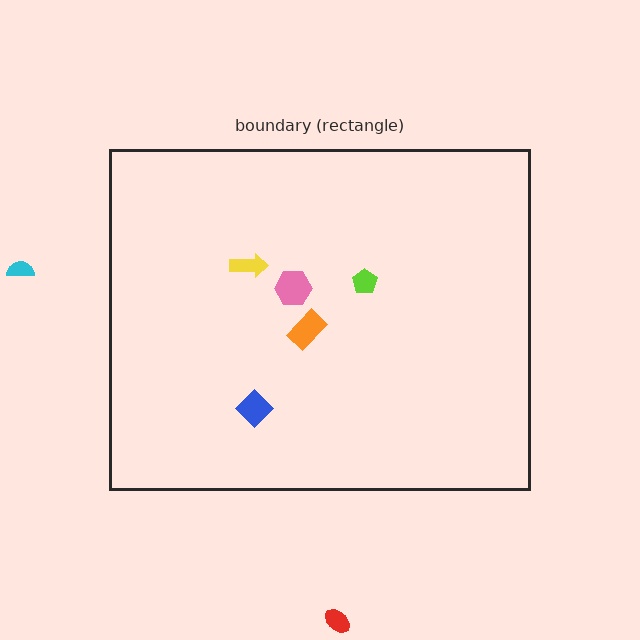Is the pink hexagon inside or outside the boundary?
Inside.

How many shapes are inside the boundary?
5 inside, 2 outside.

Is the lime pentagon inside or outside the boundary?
Inside.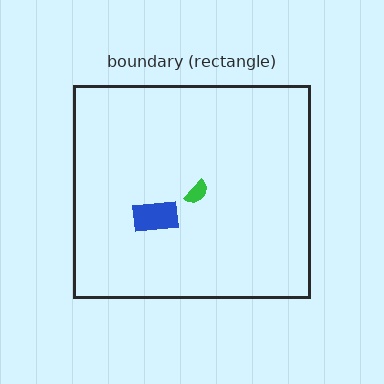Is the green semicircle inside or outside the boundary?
Inside.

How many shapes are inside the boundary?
2 inside, 0 outside.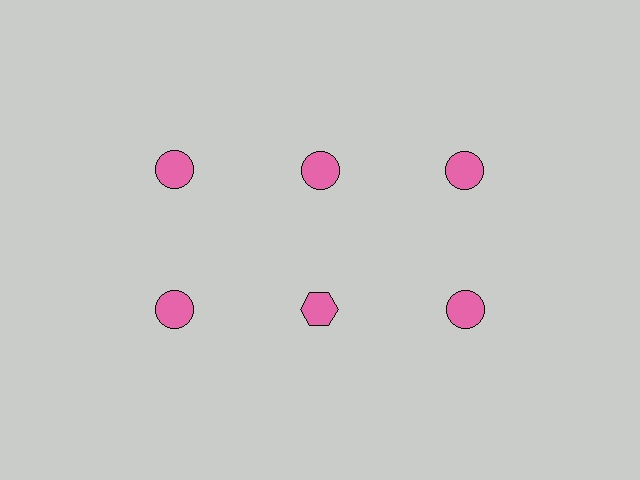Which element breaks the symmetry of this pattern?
The pink hexagon in the second row, second from left column breaks the symmetry. All other shapes are pink circles.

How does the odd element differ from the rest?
It has a different shape: hexagon instead of circle.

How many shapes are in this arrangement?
There are 6 shapes arranged in a grid pattern.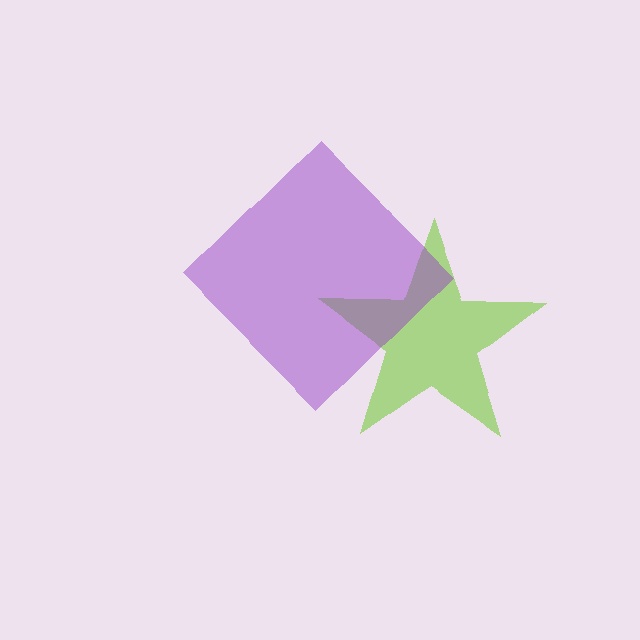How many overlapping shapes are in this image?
There are 2 overlapping shapes in the image.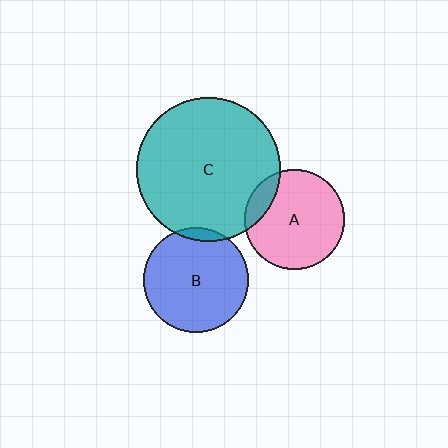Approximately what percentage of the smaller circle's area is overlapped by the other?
Approximately 15%.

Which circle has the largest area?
Circle C (teal).